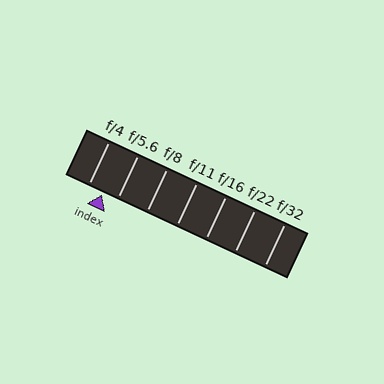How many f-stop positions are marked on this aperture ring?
There are 7 f-stop positions marked.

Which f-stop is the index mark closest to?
The index mark is closest to f/5.6.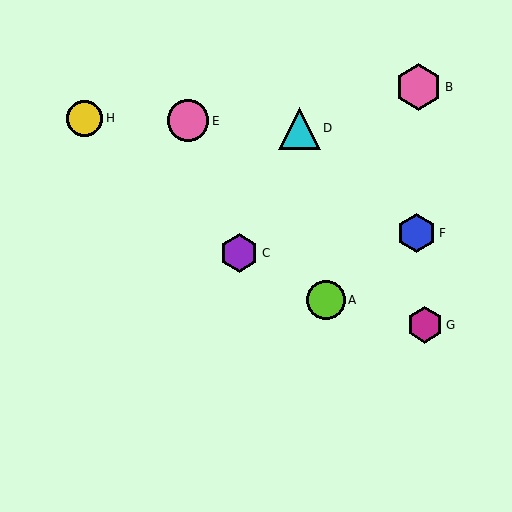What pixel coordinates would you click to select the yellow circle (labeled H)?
Click at (84, 118) to select the yellow circle H.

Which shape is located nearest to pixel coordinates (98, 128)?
The yellow circle (labeled H) at (84, 118) is nearest to that location.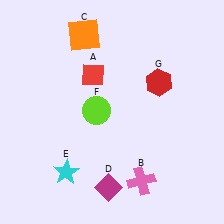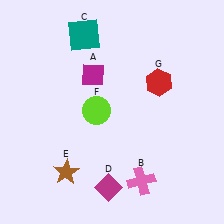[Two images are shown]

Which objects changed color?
A changed from red to magenta. C changed from orange to teal. E changed from cyan to brown.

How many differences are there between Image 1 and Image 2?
There are 3 differences between the two images.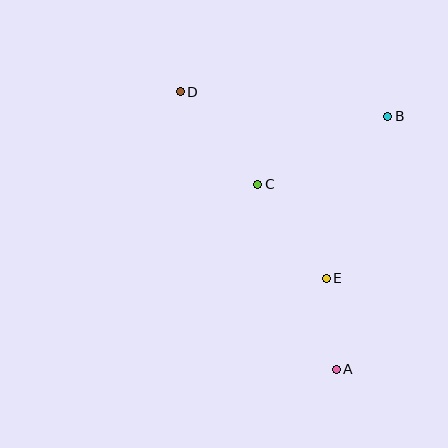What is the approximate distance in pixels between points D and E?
The distance between D and E is approximately 237 pixels.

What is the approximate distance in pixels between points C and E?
The distance between C and E is approximately 116 pixels.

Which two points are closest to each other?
Points A and E are closest to each other.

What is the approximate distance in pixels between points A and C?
The distance between A and C is approximately 201 pixels.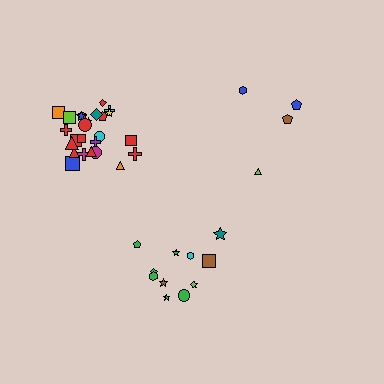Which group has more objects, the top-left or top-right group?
The top-left group.